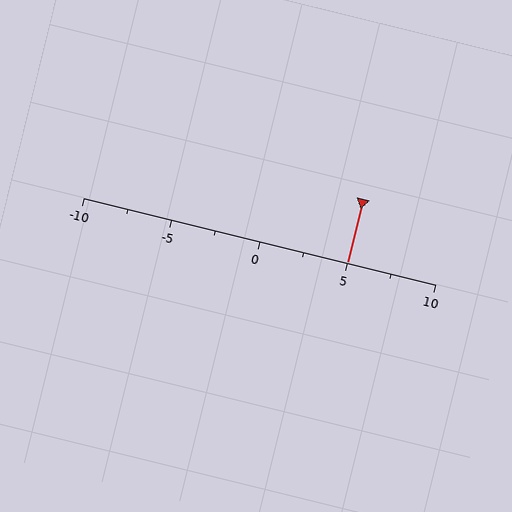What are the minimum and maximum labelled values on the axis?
The axis runs from -10 to 10.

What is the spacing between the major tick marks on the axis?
The major ticks are spaced 5 apart.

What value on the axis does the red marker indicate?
The marker indicates approximately 5.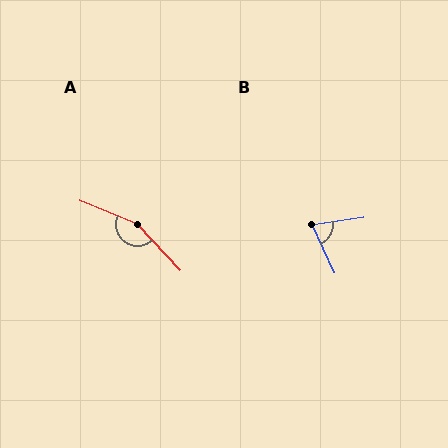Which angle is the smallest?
B, at approximately 74 degrees.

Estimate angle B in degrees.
Approximately 74 degrees.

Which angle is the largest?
A, at approximately 156 degrees.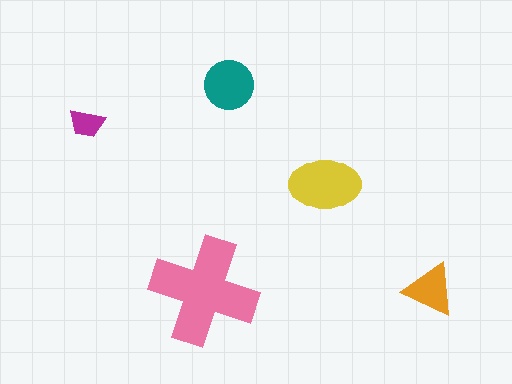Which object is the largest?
The pink cross.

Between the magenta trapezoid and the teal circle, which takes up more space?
The teal circle.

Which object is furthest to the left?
The magenta trapezoid is leftmost.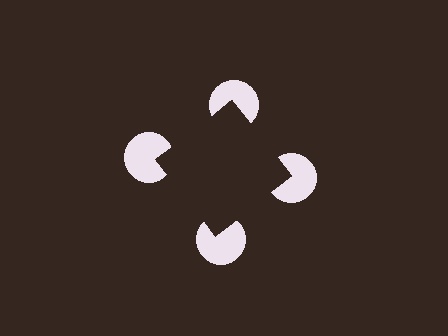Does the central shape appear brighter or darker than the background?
It typically appears slightly darker than the background, even though no actual brightness change is drawn.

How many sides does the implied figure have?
4 sides.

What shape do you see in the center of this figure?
An illusory square — its edges are inferred from the aligned wedge cuts in the pac-man discs, not physically drawn.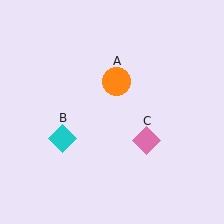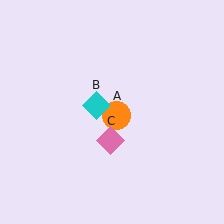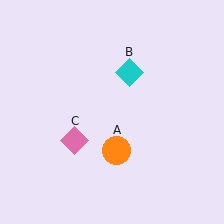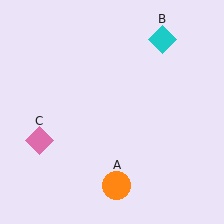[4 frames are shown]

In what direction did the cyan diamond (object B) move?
The cyan diamond (object B) moved up and to the right.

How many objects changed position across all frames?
3 objects changed position: orange circle (object A), cyan diamond (object B), pink diamond (object C).